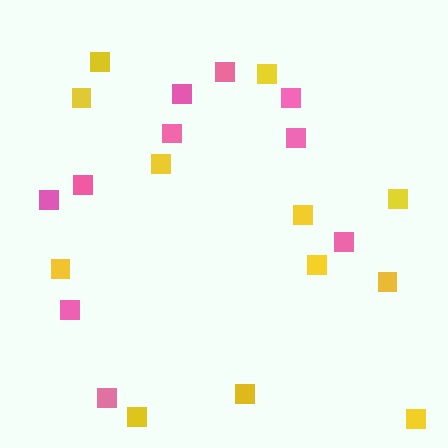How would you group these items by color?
There are 2 groups: one group of pink squares (10) and one group of yellow squares (12).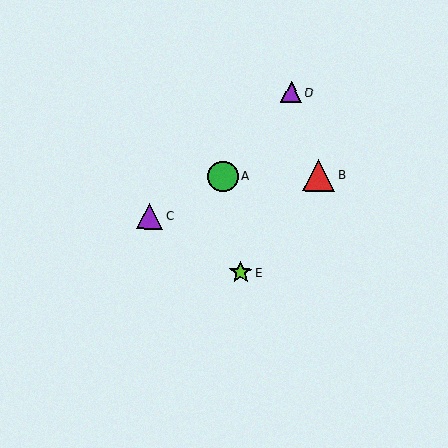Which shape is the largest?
The red triangle (labeled B) is the largest.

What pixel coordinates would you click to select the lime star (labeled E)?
Click at (241, 273) to select the lime star E.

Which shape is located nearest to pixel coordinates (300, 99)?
The purple triangle (labeled D) at (291, 92) is nearest to that location.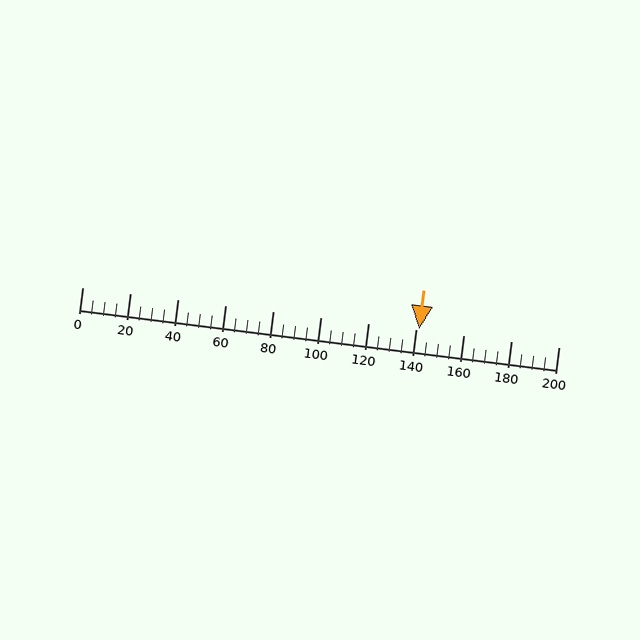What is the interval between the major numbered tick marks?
The major tick marks are spaced 20 units apart.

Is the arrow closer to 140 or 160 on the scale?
The arrow is closer to 140.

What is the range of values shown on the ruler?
The ruler shows values from 0 to 200.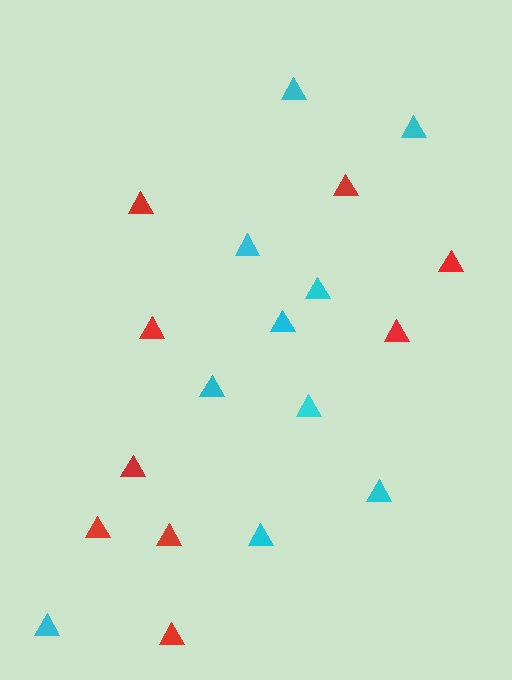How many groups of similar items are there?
There are 2 groups: one group of cyan triangles (10) and one group of red triangles (9).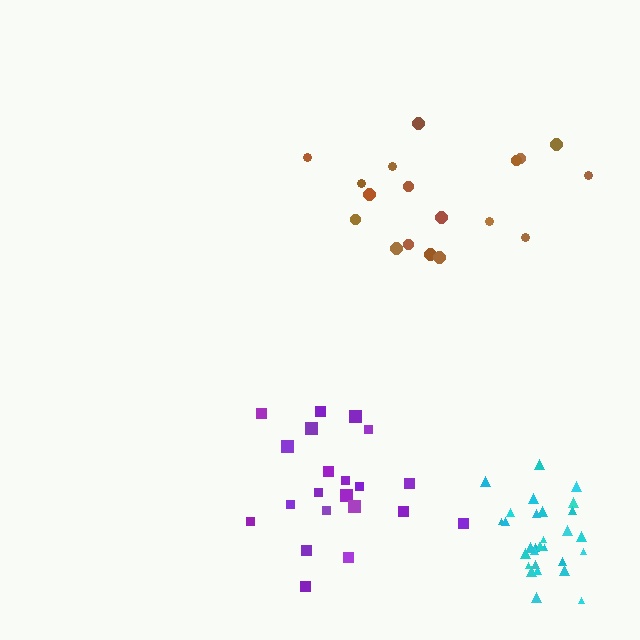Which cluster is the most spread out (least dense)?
Brown.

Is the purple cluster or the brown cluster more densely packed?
Purple.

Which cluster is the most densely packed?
Cyan.